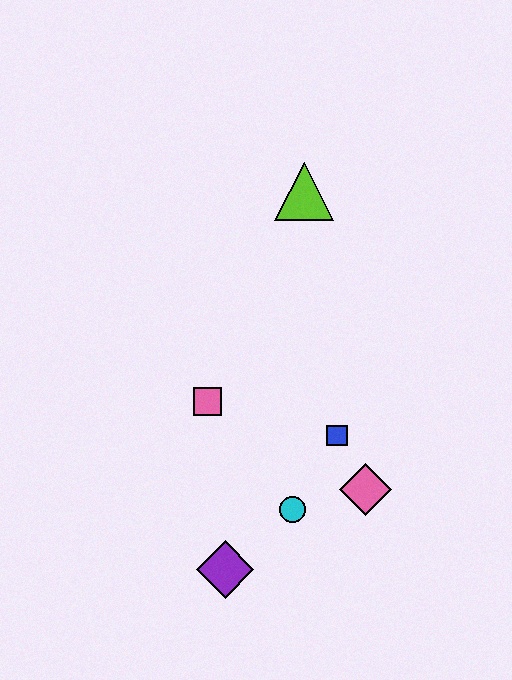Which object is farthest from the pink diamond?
The lime triangle is farthest from the pink diamond.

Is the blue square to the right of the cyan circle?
Yes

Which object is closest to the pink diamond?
The blue square is closest to the pink diamond.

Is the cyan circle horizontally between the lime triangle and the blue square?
No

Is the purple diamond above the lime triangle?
No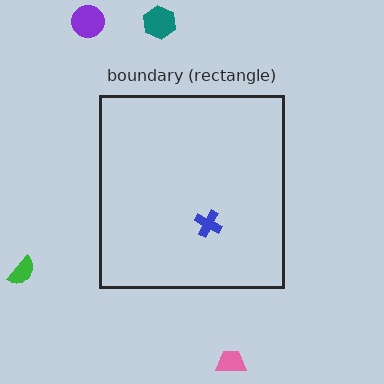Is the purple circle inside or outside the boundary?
Outside.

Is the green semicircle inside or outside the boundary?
Outside.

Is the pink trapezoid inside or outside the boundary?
Outside.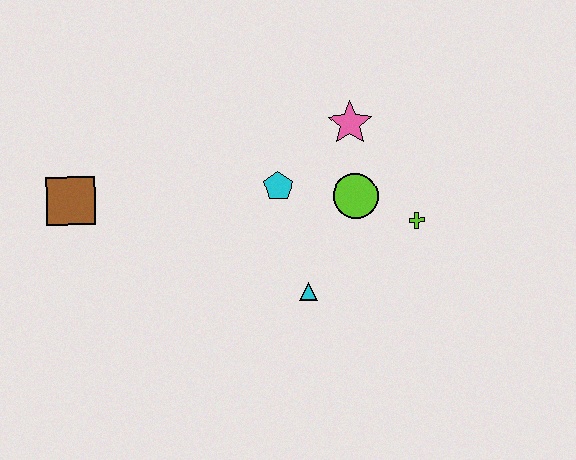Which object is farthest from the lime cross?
The brown square is farthest from the lime cross.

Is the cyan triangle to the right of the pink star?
No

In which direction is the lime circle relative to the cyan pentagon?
The lime circle is to the right of the cyan pentagon.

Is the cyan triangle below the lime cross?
Yes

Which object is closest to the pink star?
The lime circle is closest to the pink star.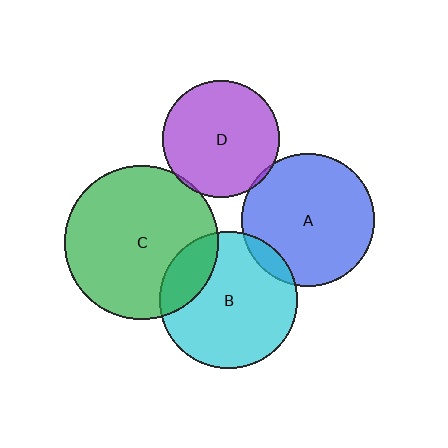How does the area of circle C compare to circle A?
Approximately 1.3 times.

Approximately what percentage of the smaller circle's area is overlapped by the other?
Approximately 5%.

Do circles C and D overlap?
Yes.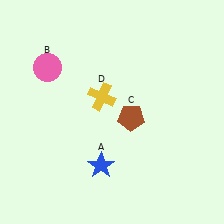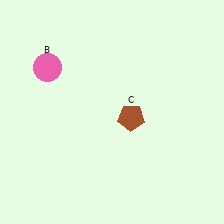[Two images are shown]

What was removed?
The blue star (A), the yellow cross (D) were removed in Image 2.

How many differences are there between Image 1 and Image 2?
There are 2 differences between the two images.